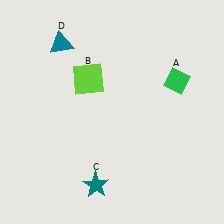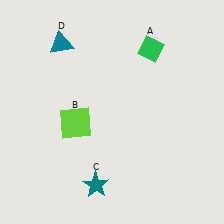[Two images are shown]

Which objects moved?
The objects that moved are: the green diamond (A), the lime square (B).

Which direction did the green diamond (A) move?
The green diamond (A) moved up.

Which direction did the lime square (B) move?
The lime square (B) moved down.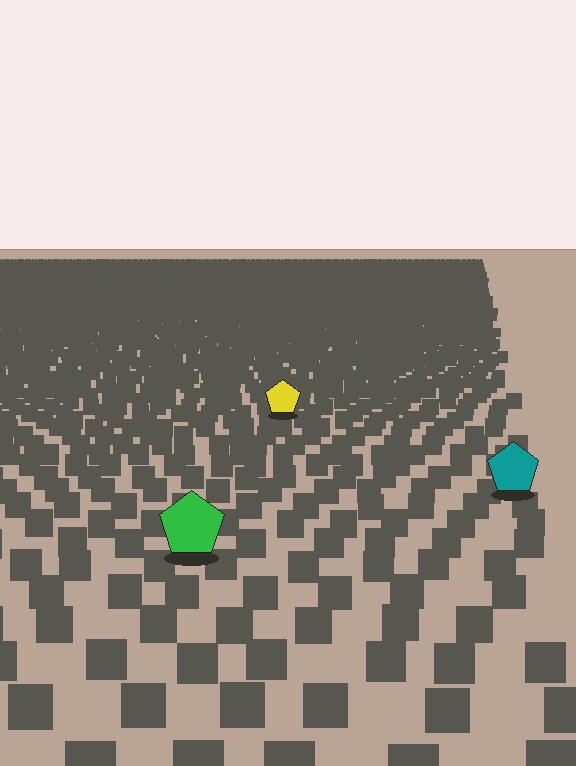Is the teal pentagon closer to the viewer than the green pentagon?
No. The green pentagon is closer — you can tell from the texture gradient: the ground texture is coarser near it.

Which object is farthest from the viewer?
The yellow pentagon is farthest from the viewer. It appears smaller and the ground texture around it is denser.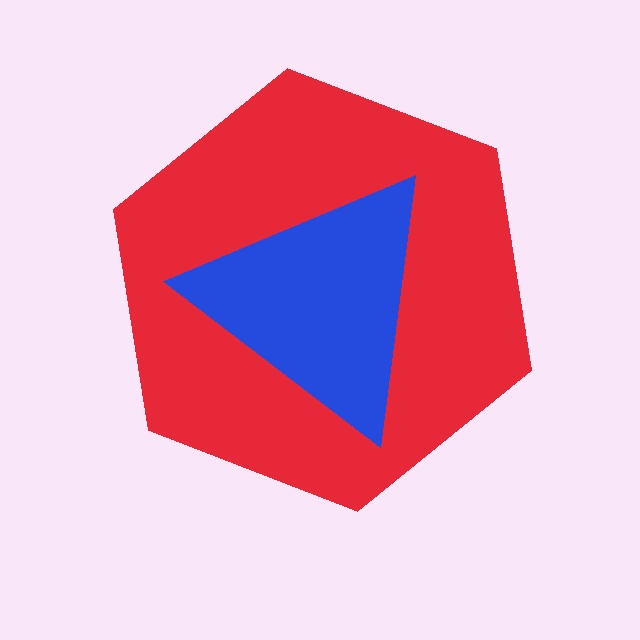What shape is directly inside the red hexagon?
The blue triangle.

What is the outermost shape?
The red hexagon.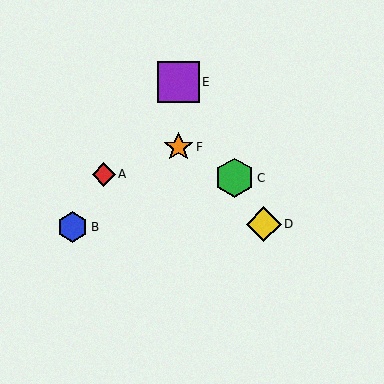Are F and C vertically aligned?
No, F is at x≈178 and C is at x≈235.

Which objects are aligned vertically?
Objects E, F are aligned vertically.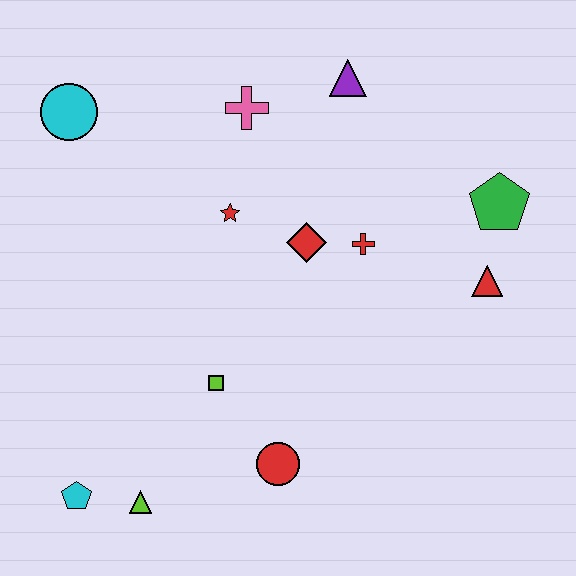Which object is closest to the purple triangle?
The pink cross is closest to the purple triangle.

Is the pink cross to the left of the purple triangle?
Yes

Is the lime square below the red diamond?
Yes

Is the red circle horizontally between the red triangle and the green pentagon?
No